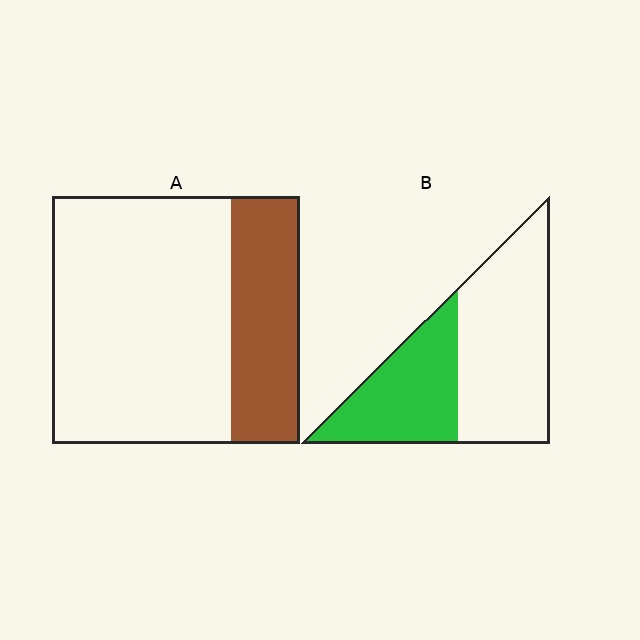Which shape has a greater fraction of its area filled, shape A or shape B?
Shape B.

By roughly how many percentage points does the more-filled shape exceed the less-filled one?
By roughly 10 percentage points (B over A).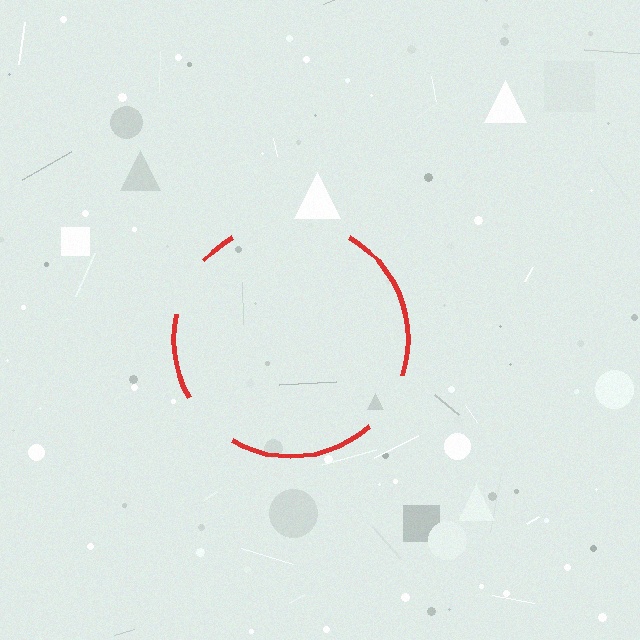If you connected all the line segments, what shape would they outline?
They would outline a circle.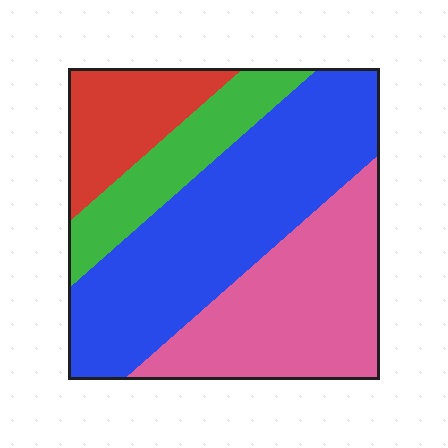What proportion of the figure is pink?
Pink covers around 30% of the figure.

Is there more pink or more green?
Pink.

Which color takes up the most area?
Blue, at roughly 40%.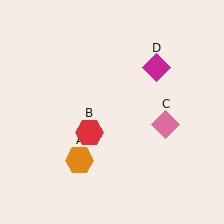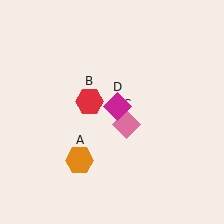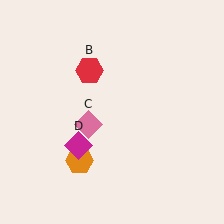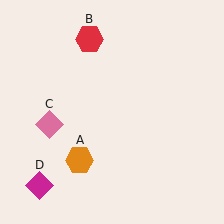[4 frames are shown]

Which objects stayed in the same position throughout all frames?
Orange hexagon (object A) remained stationary.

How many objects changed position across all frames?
3 objects changed position: red hexagon (object B), pink diamond (object C), magenta diamond (object D).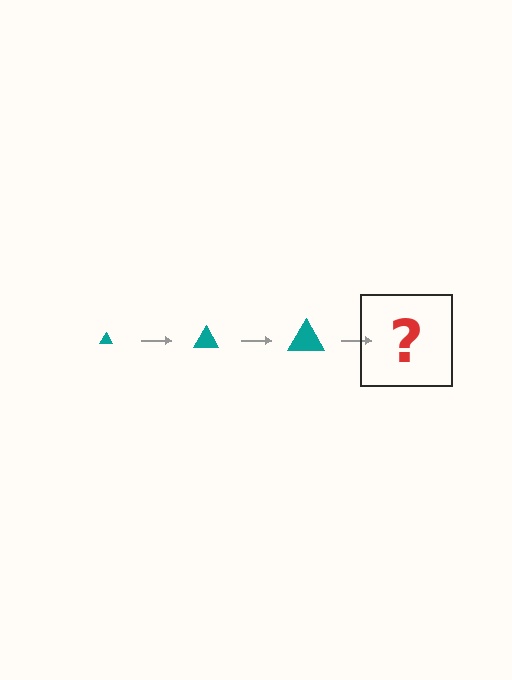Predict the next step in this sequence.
The next step is a teal triangle, larger than the previous one.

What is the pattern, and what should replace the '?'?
The pattern is that the triangle gets progressively larger each step. The '?' should be a teal triangle, larger than the previous one.